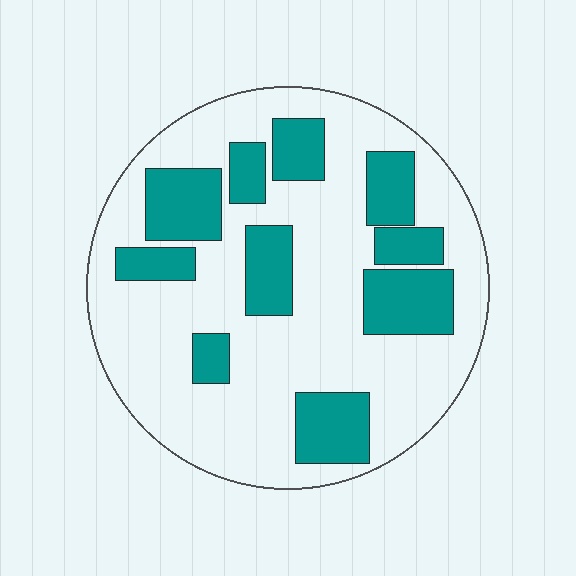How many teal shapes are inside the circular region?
10.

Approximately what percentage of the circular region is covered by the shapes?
Approximately 30%.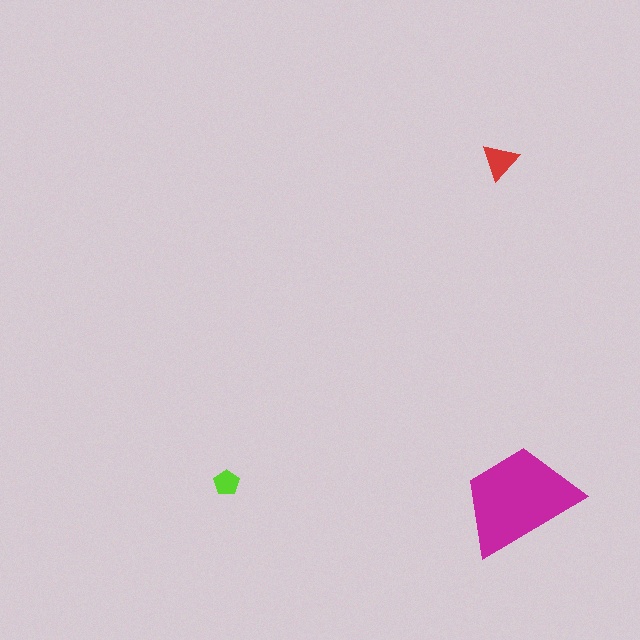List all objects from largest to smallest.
The magenta trapezoid, the red triangle, the lime pentagon.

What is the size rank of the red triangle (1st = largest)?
2nd.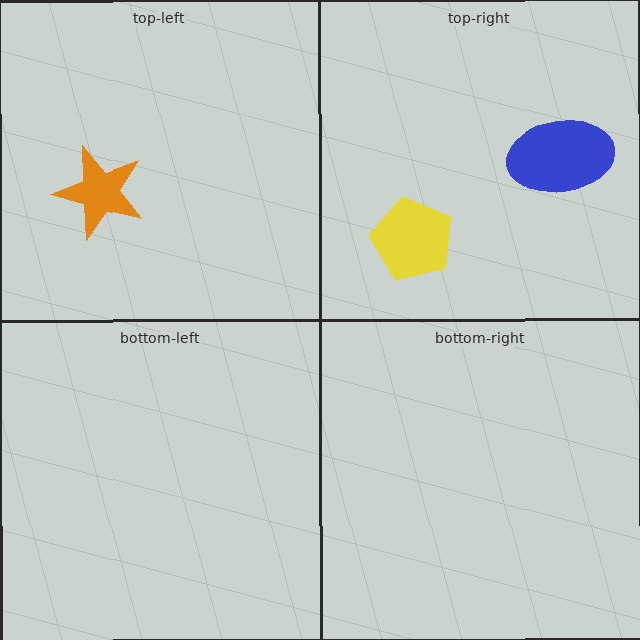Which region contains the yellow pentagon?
The top-right region.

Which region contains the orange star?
The top-left region.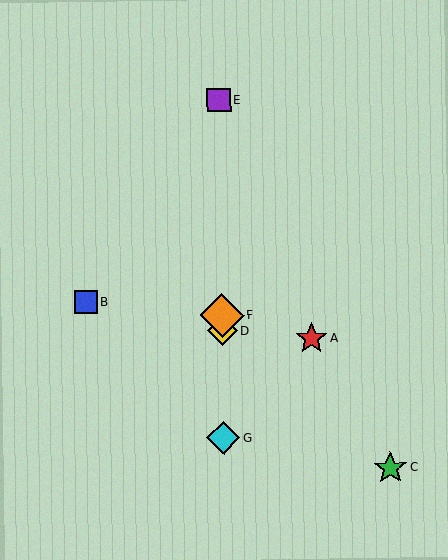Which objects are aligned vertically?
Objects D, E, F, G are aligned vertically.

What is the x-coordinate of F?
Object F is at x≈222.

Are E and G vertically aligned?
Yes, both are at x≈219.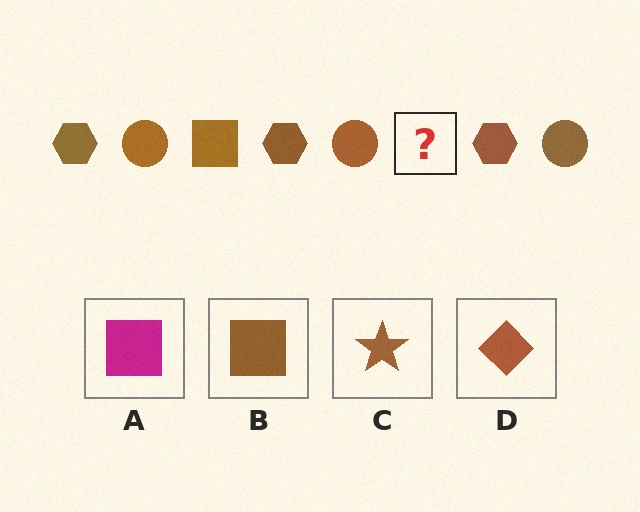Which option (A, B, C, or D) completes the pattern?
B.